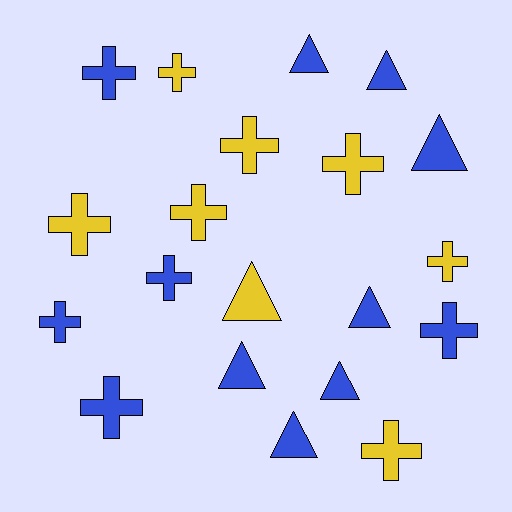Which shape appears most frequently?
Cross, with 12 objects.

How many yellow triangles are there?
There is 1 yellow triangle.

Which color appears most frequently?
Blue, with 12 objects.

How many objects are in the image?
There are 20 objects.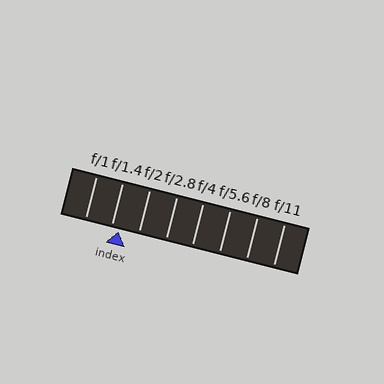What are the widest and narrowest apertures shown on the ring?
The widest aperture shown is f/1 and the narrowest is f/11.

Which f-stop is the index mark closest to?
The index mark is closest to f/1.4.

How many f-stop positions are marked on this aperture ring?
There are 8 f-stop positions marked.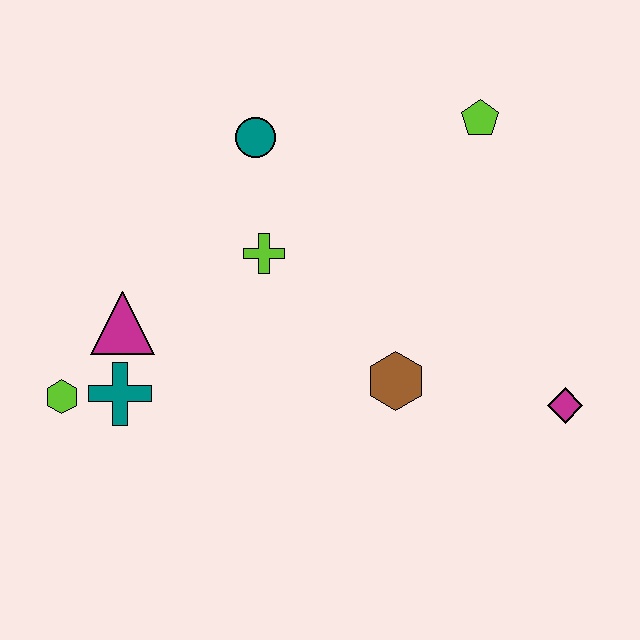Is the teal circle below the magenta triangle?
No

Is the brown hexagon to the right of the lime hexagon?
Yes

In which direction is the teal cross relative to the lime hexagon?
The teal cross is to the right of the lime hexagon.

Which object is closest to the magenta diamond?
The brown hexagon is closest to the magenta diamond.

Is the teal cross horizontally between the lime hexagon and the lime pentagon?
Yes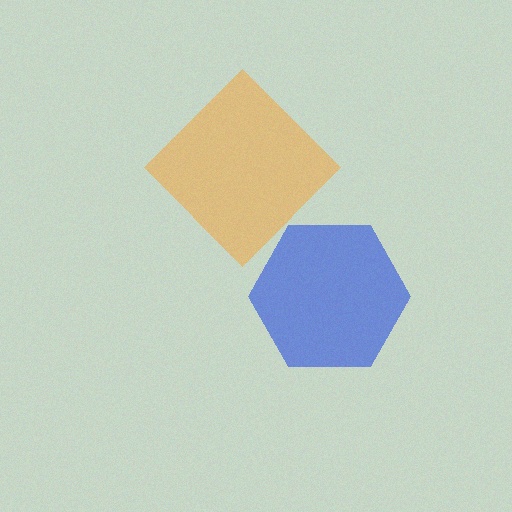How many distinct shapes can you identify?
There are 2 distinct shapes: a blue hexagon, an orange diamond.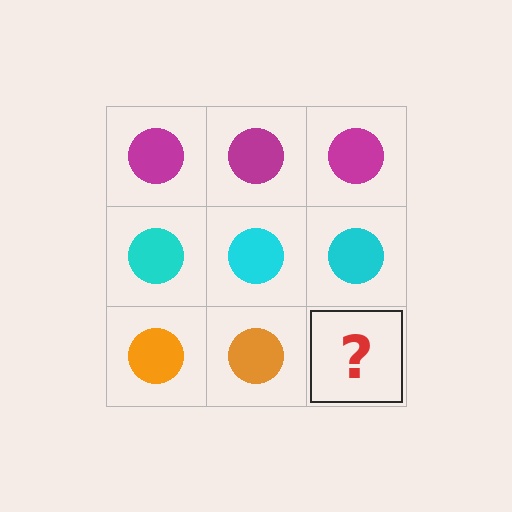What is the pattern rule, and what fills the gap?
The rule is that each row has a consistent color. The gap should be filled with an orange circle.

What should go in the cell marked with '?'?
The missing cell should contain an orange circle.